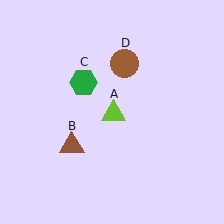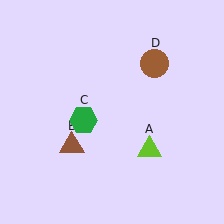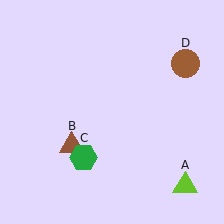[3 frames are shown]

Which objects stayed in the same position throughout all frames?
Brown triangle (object B) remained stationary.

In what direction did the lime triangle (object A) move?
The lime triangle (object A) moved down and to the right.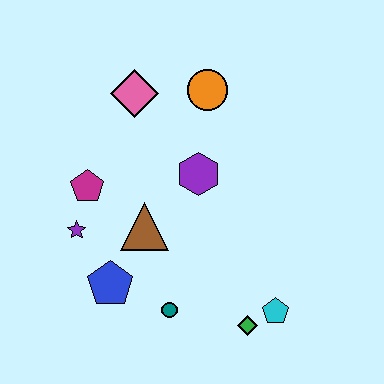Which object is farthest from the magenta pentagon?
The cyan pentagon is farthest from the magenta pentagon.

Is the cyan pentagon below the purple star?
Yes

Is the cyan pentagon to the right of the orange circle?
Yes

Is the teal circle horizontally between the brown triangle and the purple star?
No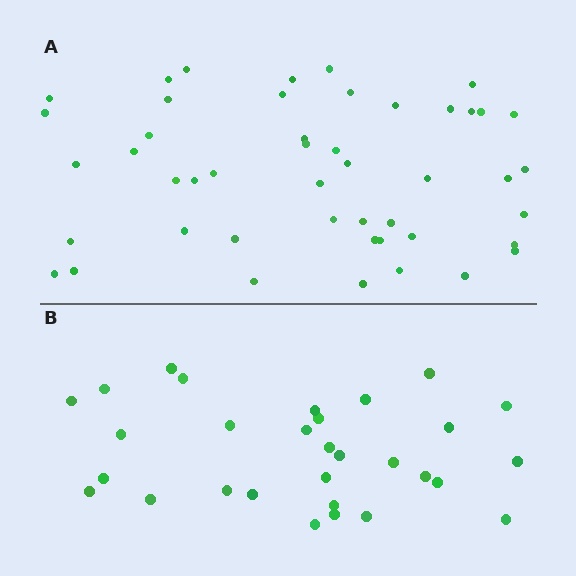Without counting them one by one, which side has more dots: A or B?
Region A (the top region) has more dots.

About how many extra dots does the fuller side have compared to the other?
Region A has approximately 15 more dots than region B.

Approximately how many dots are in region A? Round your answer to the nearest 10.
About 50 dots. (The exact count is 47, which rounds to 50.)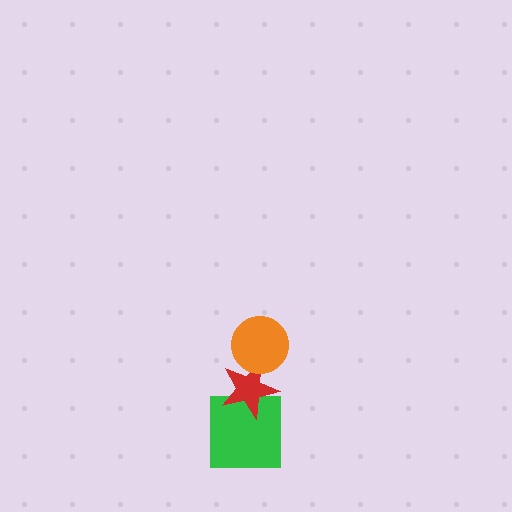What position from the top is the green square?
The green square is 3rd from the top.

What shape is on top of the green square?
The red star is on top of the green square.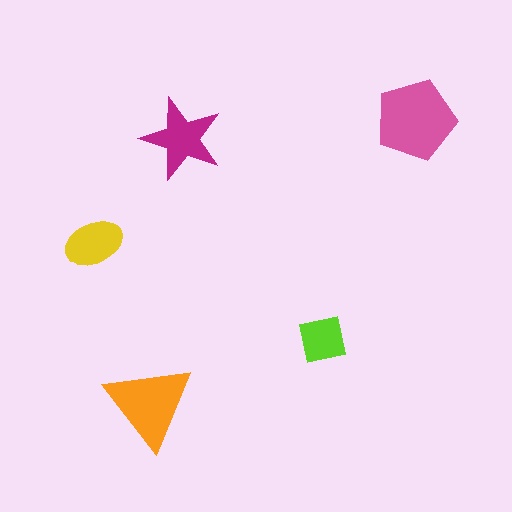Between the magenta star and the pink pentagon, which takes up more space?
The pink pentagon.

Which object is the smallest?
The lime square.